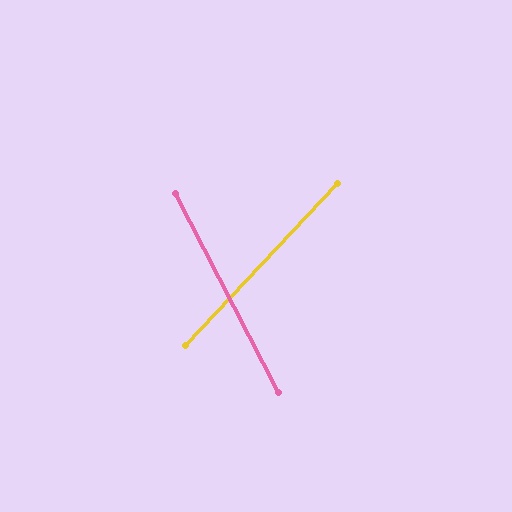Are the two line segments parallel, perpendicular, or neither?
Neither parallel nor perpendicular — they differ by about 71°.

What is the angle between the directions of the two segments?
Approximately 71 degrees.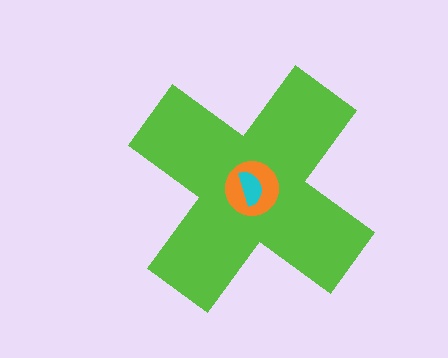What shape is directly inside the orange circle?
The cyan semicircle.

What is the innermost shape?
The cyan semicircle.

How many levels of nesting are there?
3.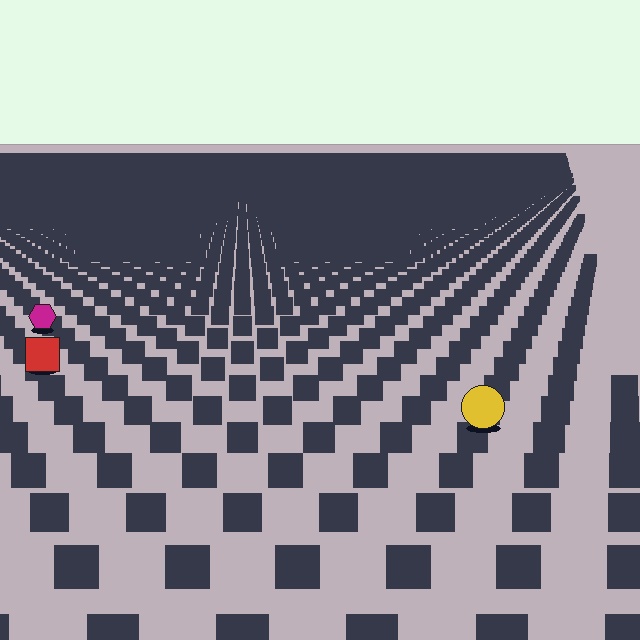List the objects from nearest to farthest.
From nearest to farthest: the yellow circle, the red square, the magenta hexagon.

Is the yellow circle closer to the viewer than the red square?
Yes. The yellow circle is closer — you can tell from the texture gradient: the ground texture is coarser near it.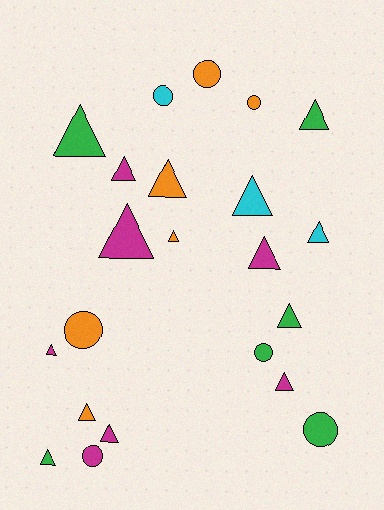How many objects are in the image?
There are 22 objects.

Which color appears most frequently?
Magenta, with 7 objects.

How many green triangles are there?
There are 4 green triangles.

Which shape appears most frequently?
Triangle, with 15 objects.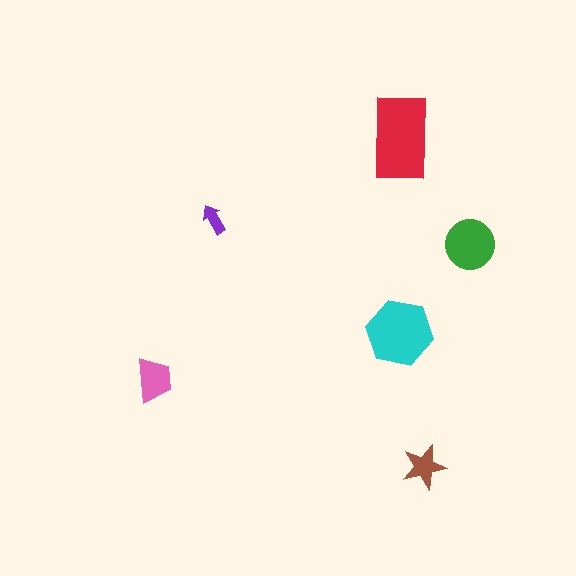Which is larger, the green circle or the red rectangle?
The red rectangle.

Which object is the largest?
The red rectangle.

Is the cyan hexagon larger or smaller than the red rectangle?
Smaller.